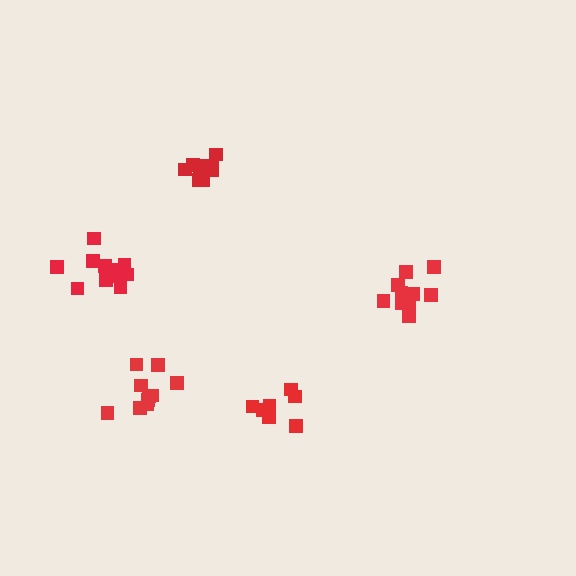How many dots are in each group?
Group 1: 10 dots, Group 2: 7 dots, Group 3: 10 dots, Group 4: 11 dots, Group 5: 11 dots (49 total).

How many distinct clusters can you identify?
There are 5 distinct clusters.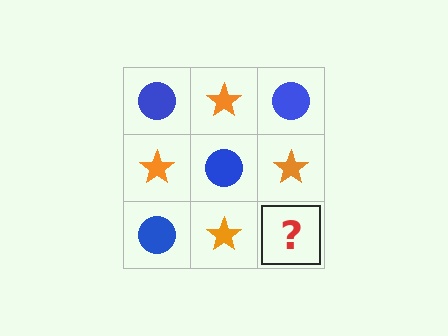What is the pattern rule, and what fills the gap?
The rule is that it alternates blue circle and orange star in a checkerboard pattern. The gap should be filled with a blue circle.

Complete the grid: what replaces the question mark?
The question mark should be replaced with a blue circle.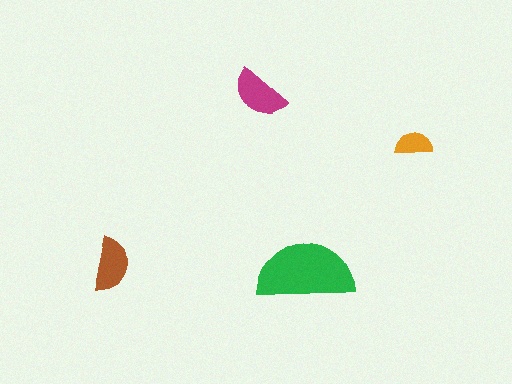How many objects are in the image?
There are 4 objects in the image.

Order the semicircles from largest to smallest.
the green one, the magenta one, the brown one, the orange one.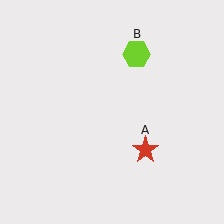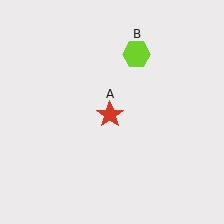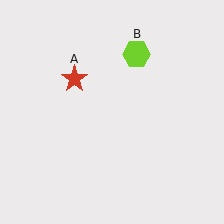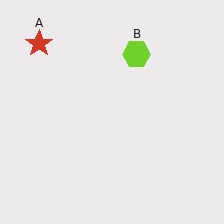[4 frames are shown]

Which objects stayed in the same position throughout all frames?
Lime hexagon (object B) remained stationary.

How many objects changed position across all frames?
1 object changed position: red star (object A).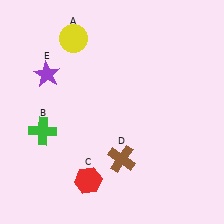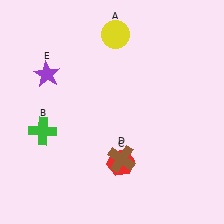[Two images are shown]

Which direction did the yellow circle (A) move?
The yellow circle (A) moved right.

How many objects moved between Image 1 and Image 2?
2 objects moved between the two images.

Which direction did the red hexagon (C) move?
The red hexagon (C) moved right.